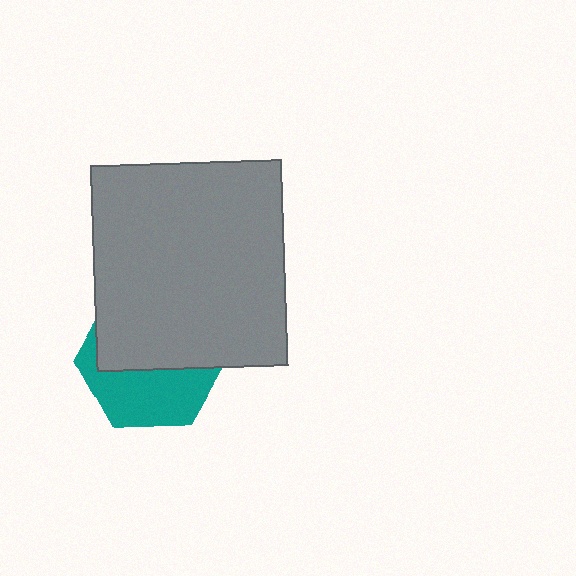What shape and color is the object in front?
The object in front is a gray rectangle.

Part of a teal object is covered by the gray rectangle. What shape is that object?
It is a hexagon.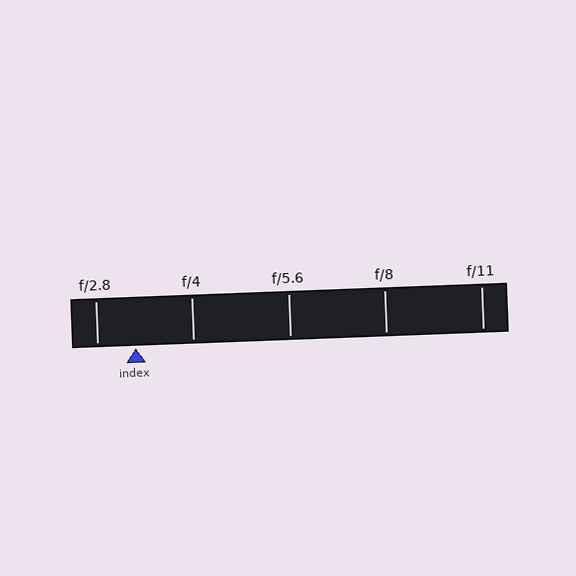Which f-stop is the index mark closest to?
The index mark is closest to f/2.8.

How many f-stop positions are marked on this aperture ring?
There are 5 f-stop positions marked.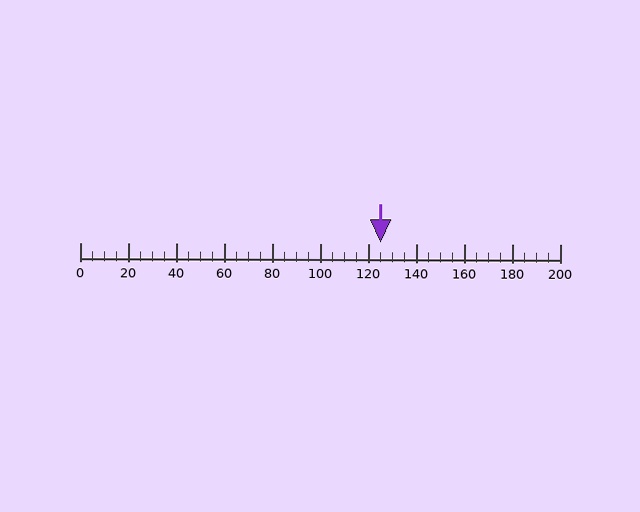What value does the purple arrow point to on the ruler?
The purple arrow points to approximately 125.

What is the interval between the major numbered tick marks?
The major tick marks are spaced 20 units apart.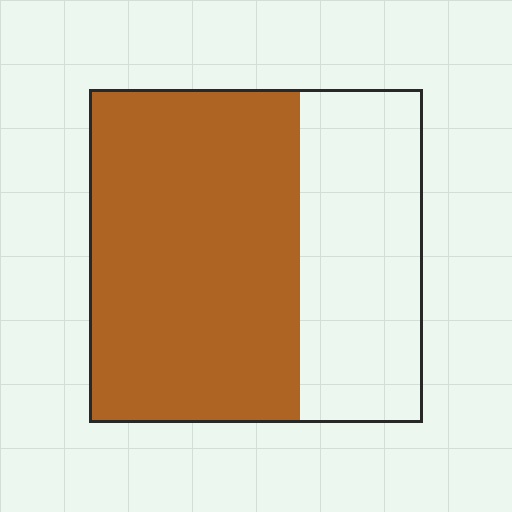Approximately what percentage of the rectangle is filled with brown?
Approximately 65%.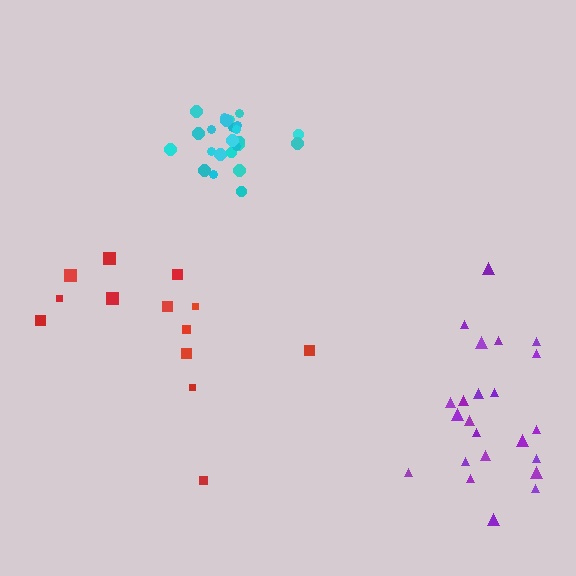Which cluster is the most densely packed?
Cyan.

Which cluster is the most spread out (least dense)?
Red.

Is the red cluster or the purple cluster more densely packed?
Purple.